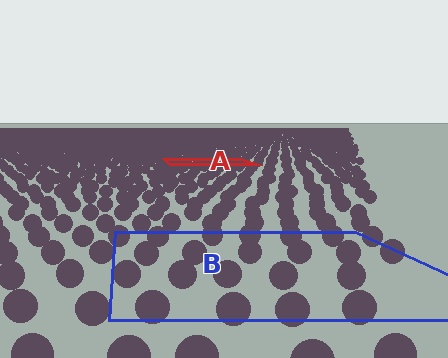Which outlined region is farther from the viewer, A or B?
Region A is farther from the viewer — the texture elements inside it appear smaller and more densely packed.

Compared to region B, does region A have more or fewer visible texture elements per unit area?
Region A has more texture elements per unit area — they are packed more densely because it is farther away.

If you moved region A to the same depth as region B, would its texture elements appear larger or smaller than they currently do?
They would appear larger. At a closer depth, the same texture elements are projected at a bigger on-screen size.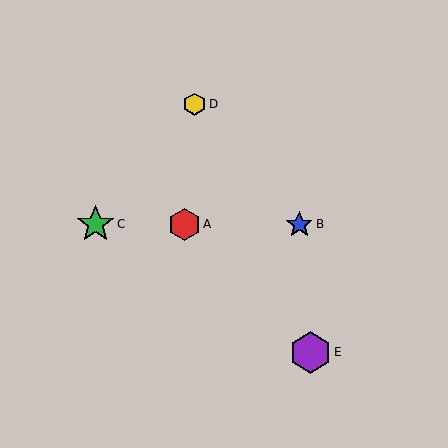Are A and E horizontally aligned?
No, A is at y≈224 and E is at y≈352.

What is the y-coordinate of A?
Object A is at y≈224.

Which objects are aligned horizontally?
Objects A, B, C are aligned horizontally.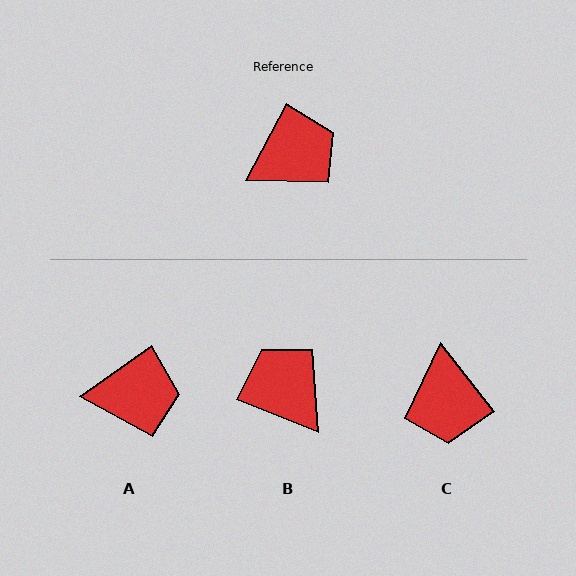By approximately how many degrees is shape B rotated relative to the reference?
Approximately 96 degrees counter-clockwise.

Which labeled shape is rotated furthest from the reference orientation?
C, about 114 degrees away.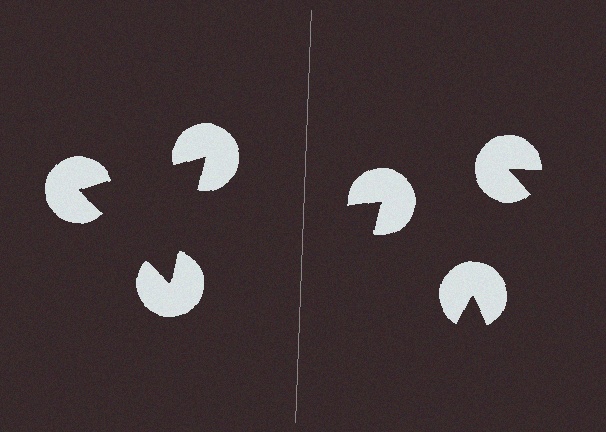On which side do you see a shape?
An illusory triangle appears on the left side. On the right side the wedge cuts are rotated, so no coherent shape forms.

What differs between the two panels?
The pac-man discs are positioned identically on both sides; only the wedge orientations differ. On the left they align to a triangle; on the right they are misaligned.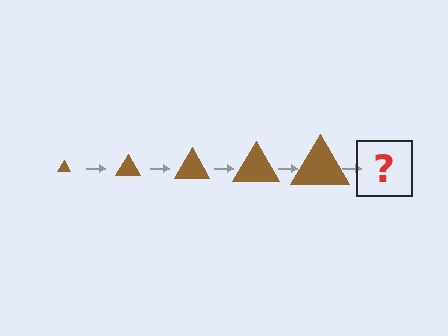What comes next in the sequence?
The next element should be a brown triangle, larger than the previous one.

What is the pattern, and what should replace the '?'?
The pattern is that the triangle gets progressively larger each step. The '?' should be a brown triangle, larger than the previous one.